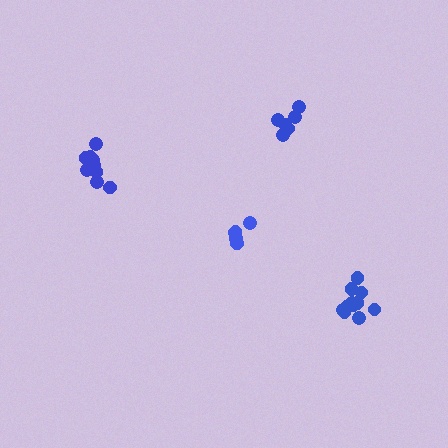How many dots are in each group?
Group 1: 11 dots, Group 2: 6 dots, Group 3: 5 dots, Group 4: 11 dots (33 total).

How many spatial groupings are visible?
There are 4 spatial groupings.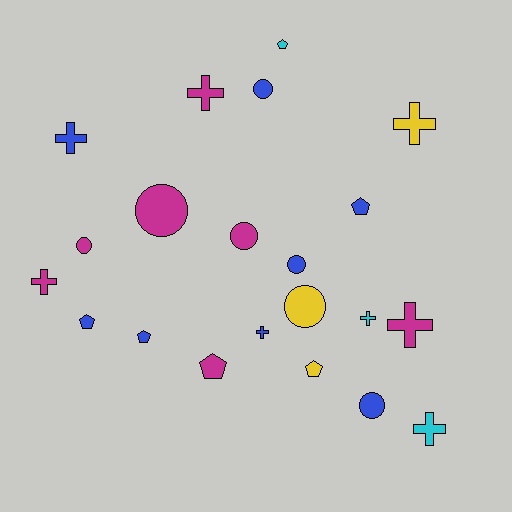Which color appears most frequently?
Blue, with 8 objects.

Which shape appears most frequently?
Cross, with 8 objects.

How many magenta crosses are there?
There are 3 magenta crosses.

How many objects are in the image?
There are 21 objects.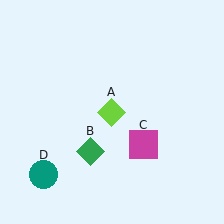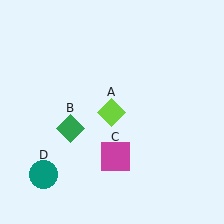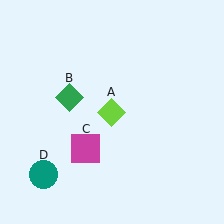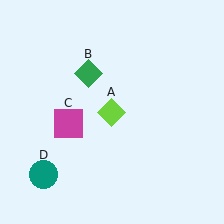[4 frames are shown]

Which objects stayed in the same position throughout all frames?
Lime diamond (object A) and teal circle (object D) remained stationary.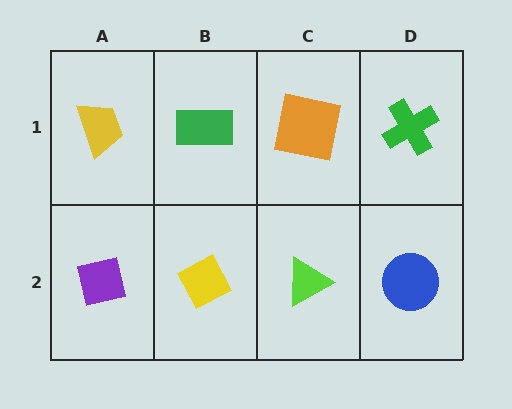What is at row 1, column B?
A green rectangle.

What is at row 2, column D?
A blue circle.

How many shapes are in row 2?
4 shapes.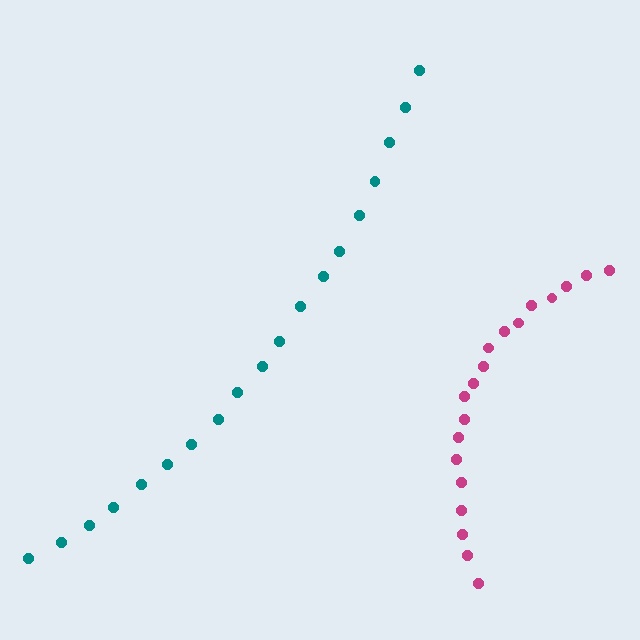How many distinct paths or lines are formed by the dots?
There are 2 distinct paths.